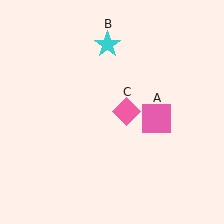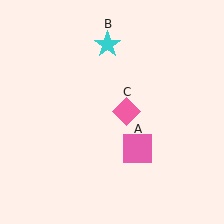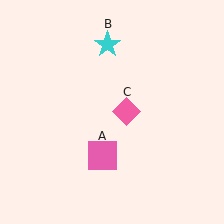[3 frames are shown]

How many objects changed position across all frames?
1 object changed position: pink square (object A).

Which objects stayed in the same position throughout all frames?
Cyan star (object B) and pink diamond (object C) remained stationary.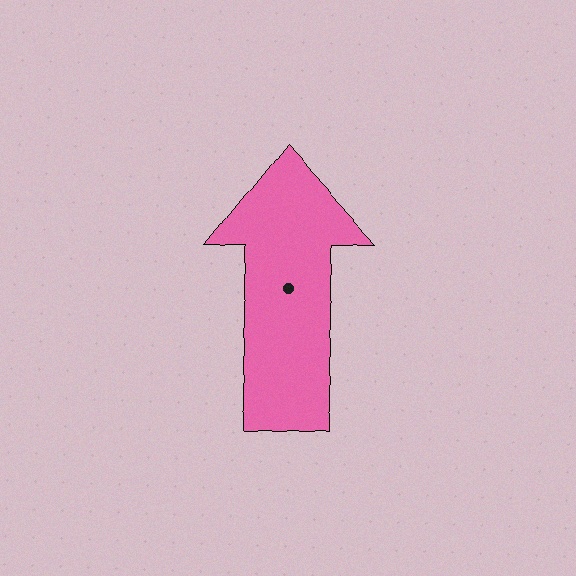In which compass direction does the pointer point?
North.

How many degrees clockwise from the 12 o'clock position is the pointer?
Approximately 359 degrees.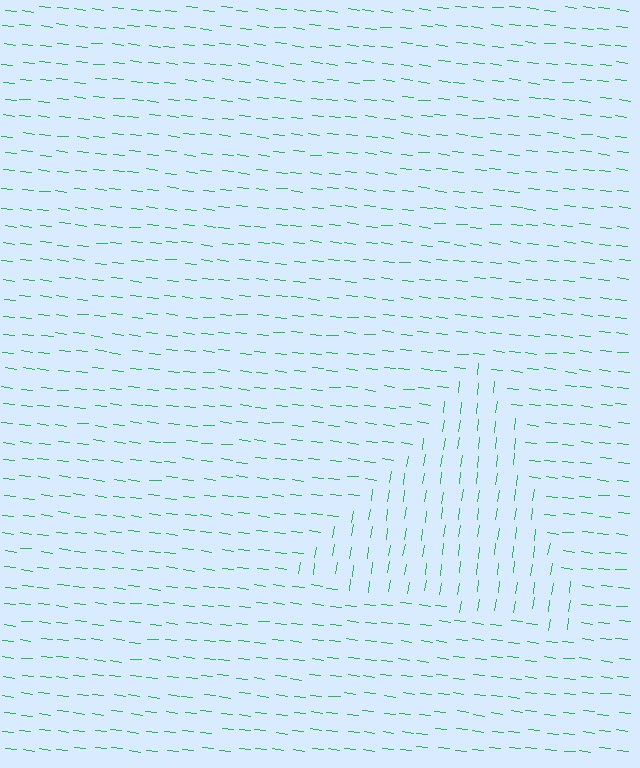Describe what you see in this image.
The image is filled with small green line segments. A triangle region in the image has lines oriented differently from the surrounding lines, creating a visible texture boundary.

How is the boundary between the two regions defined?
The boundary is defined purely by a change in line orientation (approximately 88 degrees difference). All lines are the same color and thickness.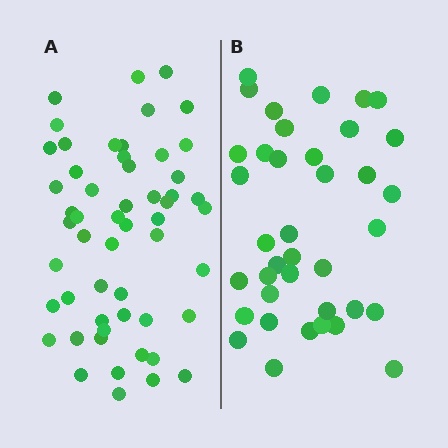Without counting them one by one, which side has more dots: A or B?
Region A (the left region) has more dots.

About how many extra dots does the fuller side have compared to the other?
Region A has approximately 15 more dots than region B.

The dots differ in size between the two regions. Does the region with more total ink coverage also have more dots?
No. Region B has more total ink coverage because its dots are larger, but region A actually contains more individual dots. Total area can be misleading — the number of items is what matters here.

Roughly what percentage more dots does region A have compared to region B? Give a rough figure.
About 40% more.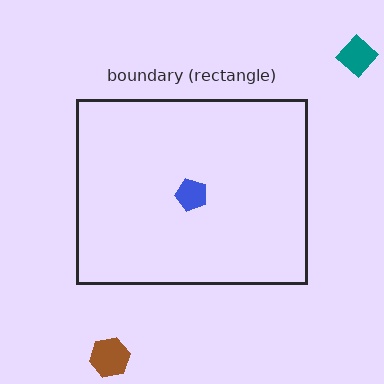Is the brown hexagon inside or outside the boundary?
Outside.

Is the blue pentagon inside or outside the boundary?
Inside.